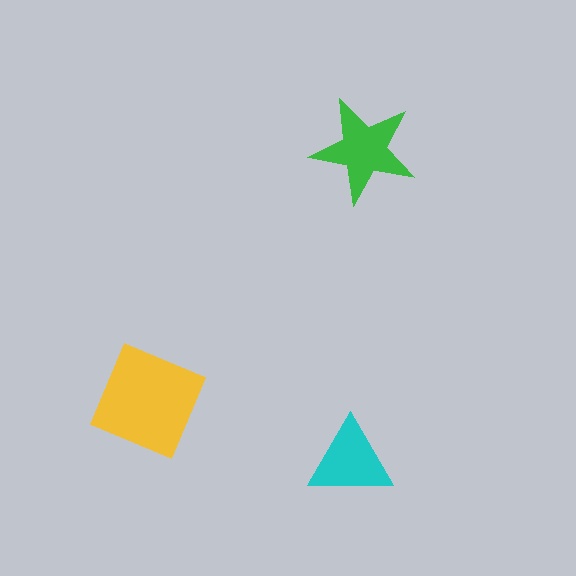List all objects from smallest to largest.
The cyan triangle, the green star, the yellow square.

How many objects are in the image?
There are 3 objects in the image.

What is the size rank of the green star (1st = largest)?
2nd.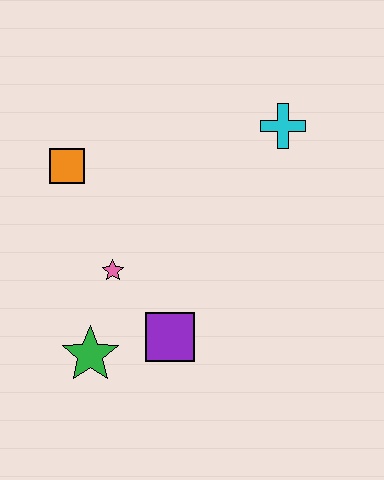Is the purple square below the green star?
No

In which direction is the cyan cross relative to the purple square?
The cyan cross is above the purple square.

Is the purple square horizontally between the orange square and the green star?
No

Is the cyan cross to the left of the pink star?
No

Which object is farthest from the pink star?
The cyan cross is farthest from the pink star.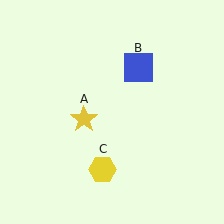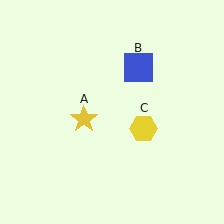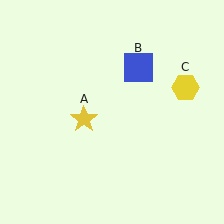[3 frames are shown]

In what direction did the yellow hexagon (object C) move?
The yellow hexagon (object C) moved up and to the right.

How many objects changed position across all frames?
1 object changed position: yellow hexagon (object C).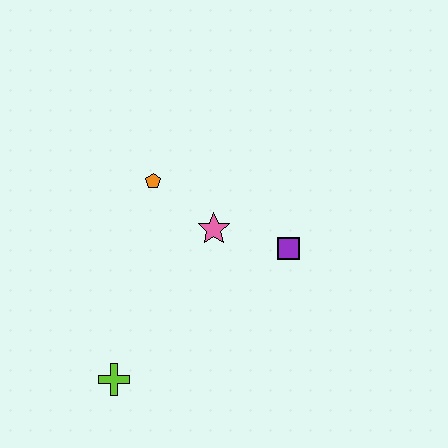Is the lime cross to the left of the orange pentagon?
Yes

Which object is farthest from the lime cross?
The purple square is farthest from the lime cross.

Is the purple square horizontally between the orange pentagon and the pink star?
No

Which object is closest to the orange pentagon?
The pink star is closest to the orange pentagon.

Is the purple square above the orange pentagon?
No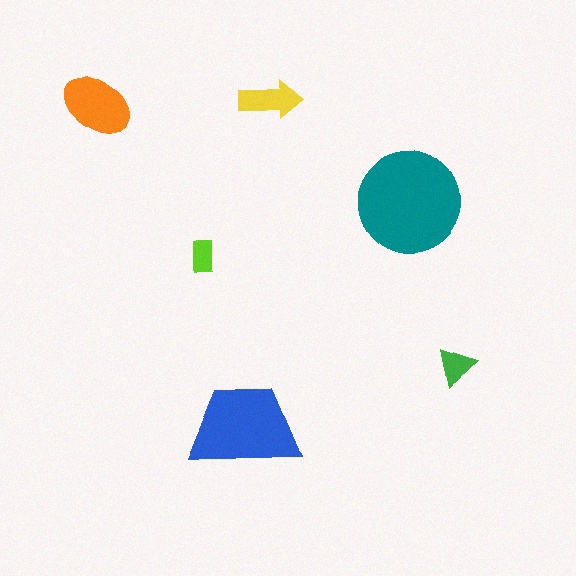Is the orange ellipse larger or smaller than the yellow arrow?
Larger.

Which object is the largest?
The teal circle.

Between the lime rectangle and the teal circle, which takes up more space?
The teal circle.